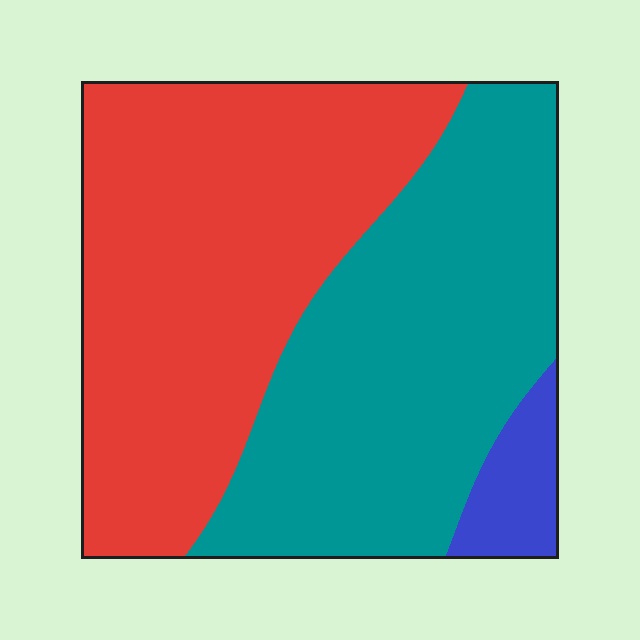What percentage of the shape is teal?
Teal covers about 45% of the shape.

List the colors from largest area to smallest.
From largest to smallest: red, teal, blue.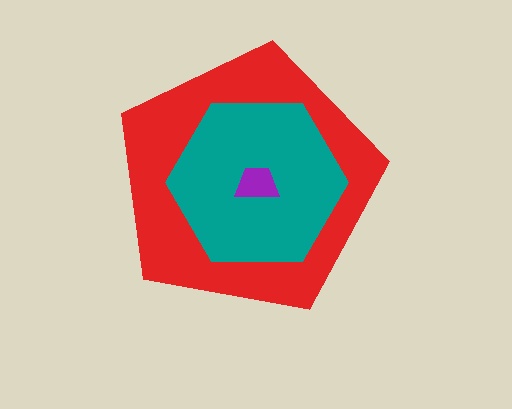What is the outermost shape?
The red pentagon.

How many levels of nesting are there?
3.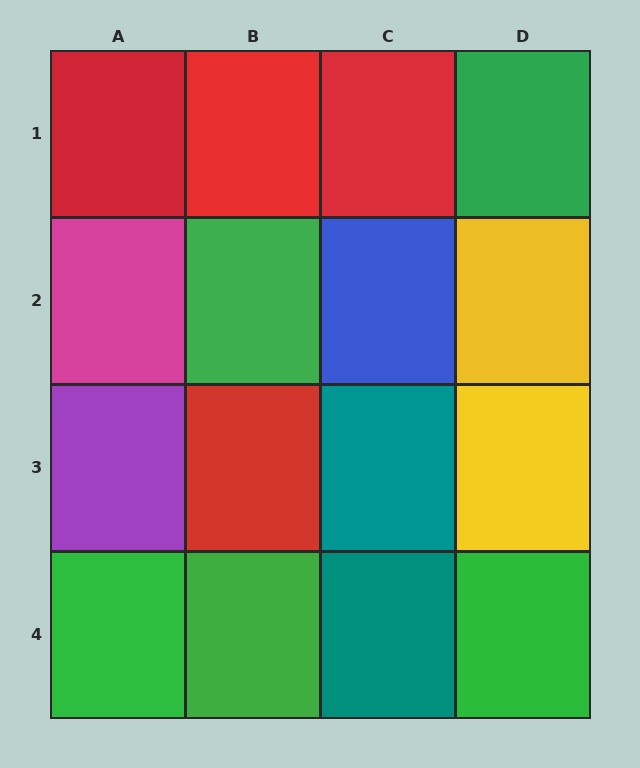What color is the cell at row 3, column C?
Teal.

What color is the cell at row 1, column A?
Red.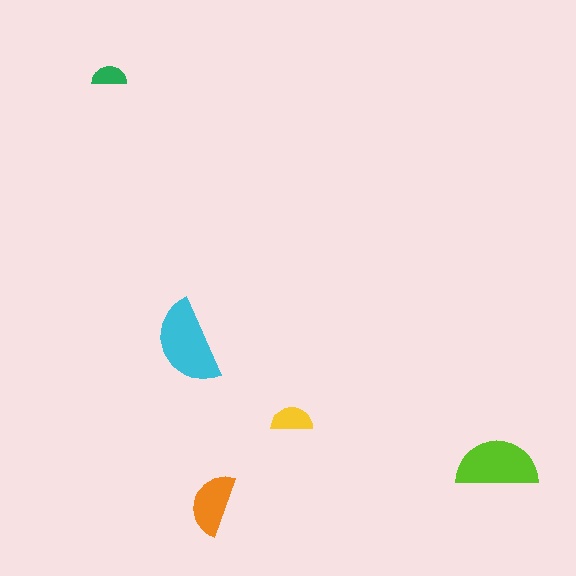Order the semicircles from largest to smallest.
the cyan one, the lime one, the orange one, the yellow one, the green one.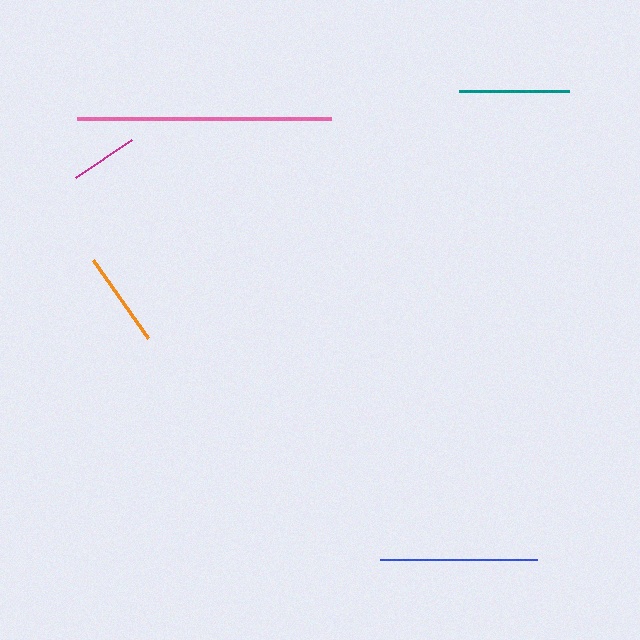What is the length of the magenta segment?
The magenta segment is approximately 68 pixels long.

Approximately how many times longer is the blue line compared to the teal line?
The blue line is approximately 1.4 times the length of the teal line.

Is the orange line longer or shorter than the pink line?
The pink line is longer than the orange line.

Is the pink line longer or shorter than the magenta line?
The pink line is longer than the magenta line.